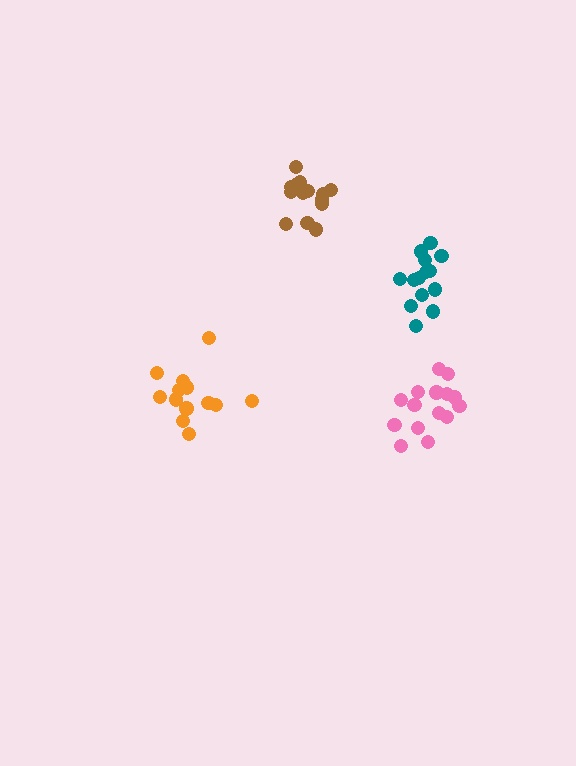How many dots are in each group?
Group 1: 15 dots, Group 2: 14 dots, Group 3: 14 dots, Group 4: 14 dots (57 total).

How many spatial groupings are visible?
There are 4 spatial groupings.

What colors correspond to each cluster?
The clusters are colored: pink, brown, orange, teal.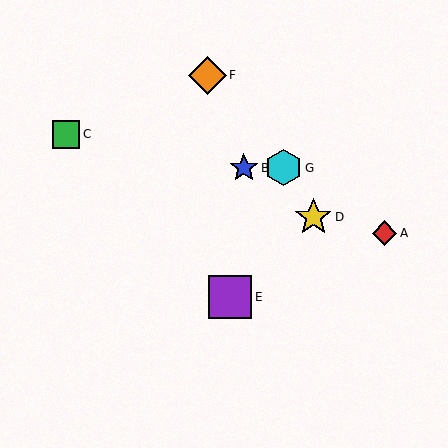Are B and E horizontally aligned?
No, B is at y≈168 and E is at y≈297.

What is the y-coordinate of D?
Object D is at y≈217.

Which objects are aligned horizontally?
Objects B, G are aligned horizontally.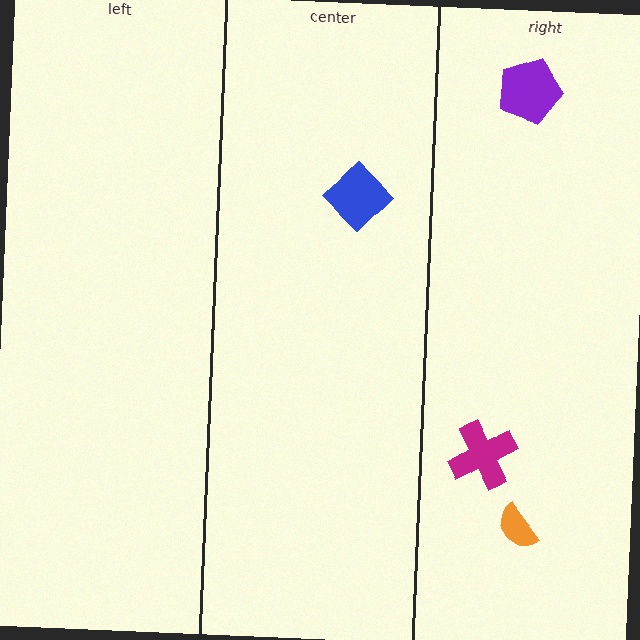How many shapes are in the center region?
1.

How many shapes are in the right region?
3.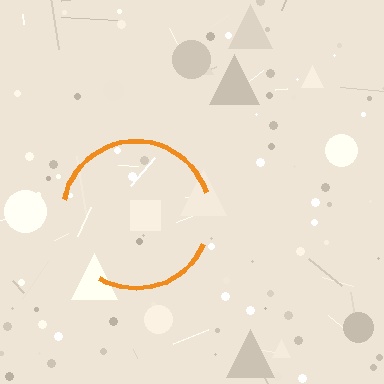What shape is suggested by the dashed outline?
The dashed outline suggests a circle.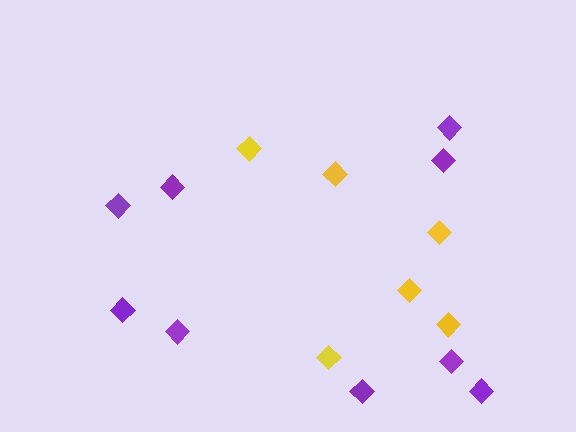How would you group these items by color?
There are 2 groups: one group of yellow diamonds (6) and one group of purple diamonds (9).